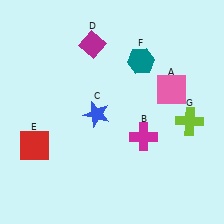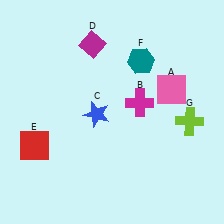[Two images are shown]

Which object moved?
The magenta cross (B) moved up.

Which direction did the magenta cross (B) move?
The magenta cross (B) moved up.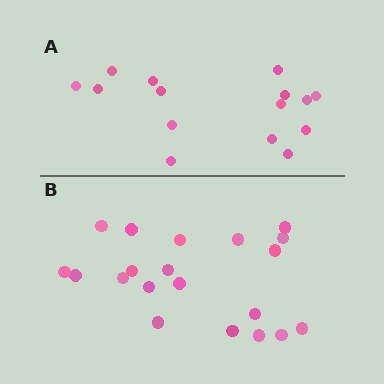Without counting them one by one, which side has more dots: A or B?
Region B (the bottom region) has more dots.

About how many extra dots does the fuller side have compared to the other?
Region B has about 5 more dots than region A.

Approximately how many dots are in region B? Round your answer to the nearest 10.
About 20 dots.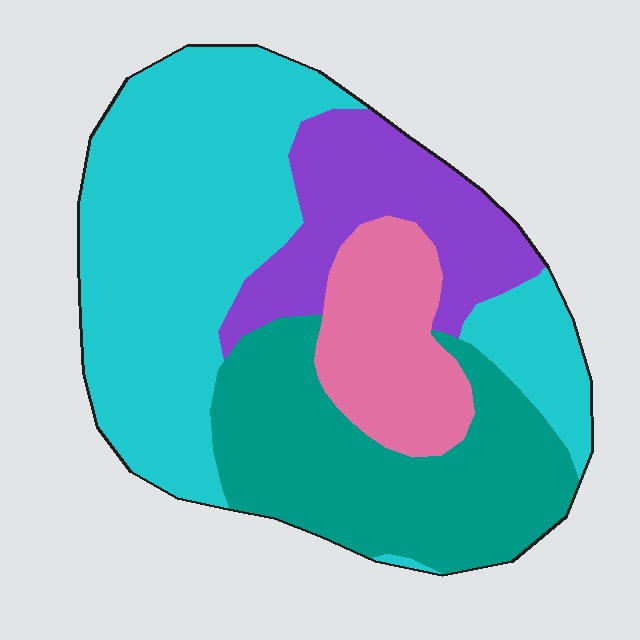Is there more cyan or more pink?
Cyan.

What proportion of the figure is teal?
Teal takes up about one quarter (1/4) of the figure.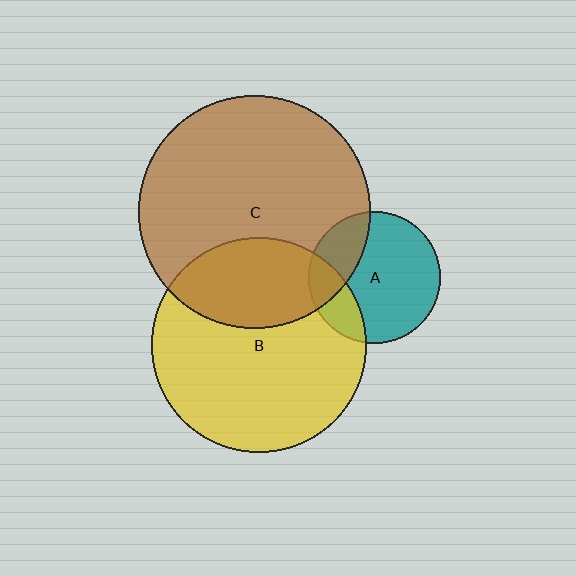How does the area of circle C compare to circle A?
Approximately 3.1 times.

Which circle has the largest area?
Circle C (brown).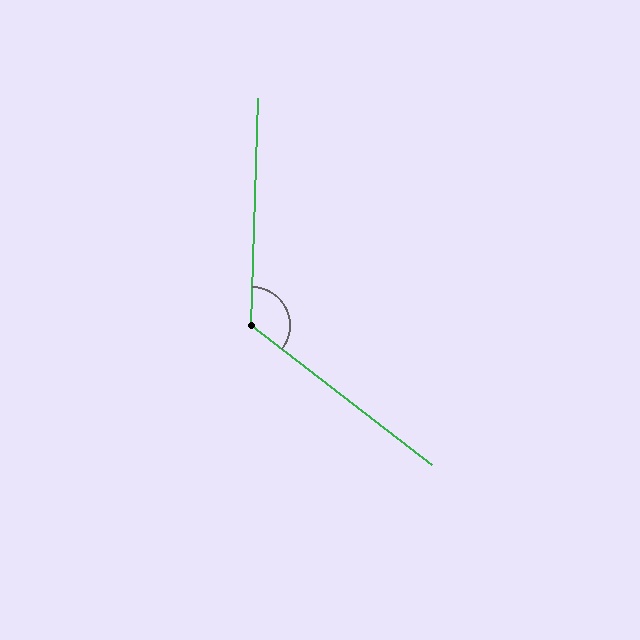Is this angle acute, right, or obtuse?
It is obtuse.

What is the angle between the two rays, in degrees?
Approximately 126 degrees.